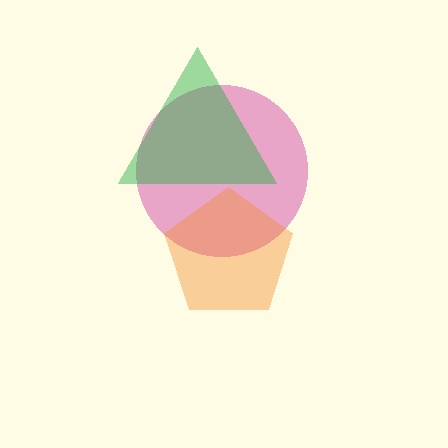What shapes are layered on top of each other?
The layered shapes are: a magenta circle, a green triangle, an orange pentagon.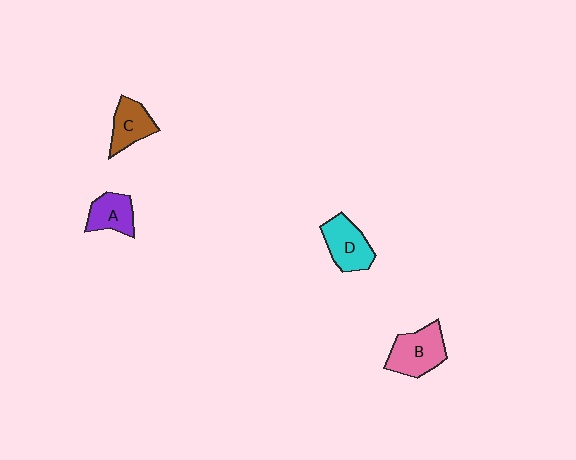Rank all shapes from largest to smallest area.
From largest to smallest: B (pink), D (cyan), C (brown), A (purple).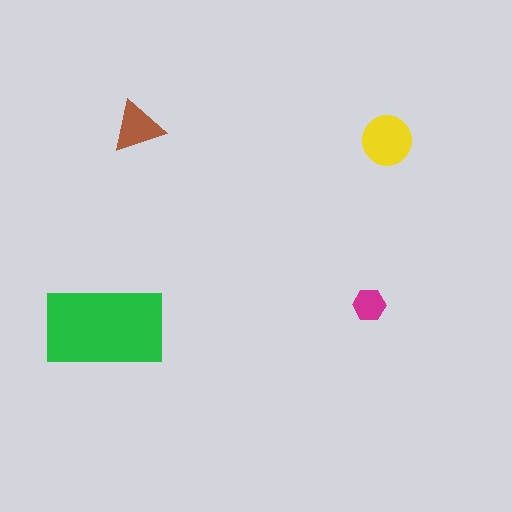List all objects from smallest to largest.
The magenta hexagon, the brown triangle, the yellow circle, the green rectangle.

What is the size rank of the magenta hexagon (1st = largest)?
4th.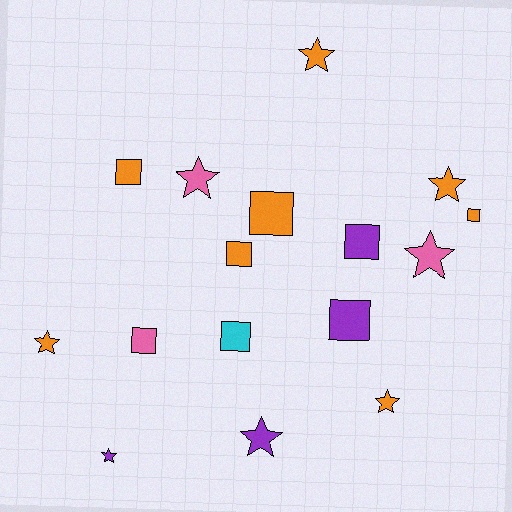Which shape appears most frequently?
Star, with 8 objects.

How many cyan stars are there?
There are no cyan stars.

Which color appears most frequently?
Orange, with 8 objects.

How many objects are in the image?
There are 16 objects.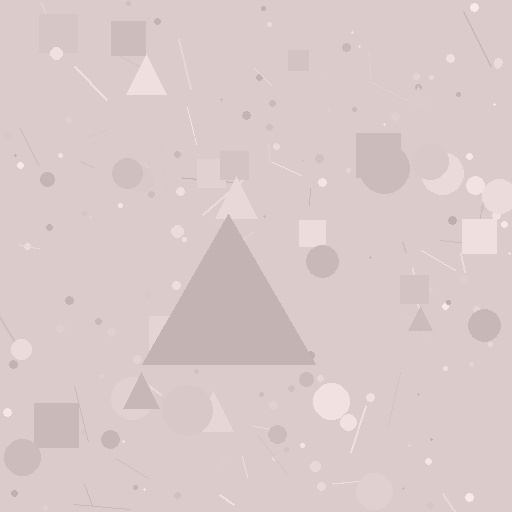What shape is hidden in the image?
A triangle is hidden in the image.